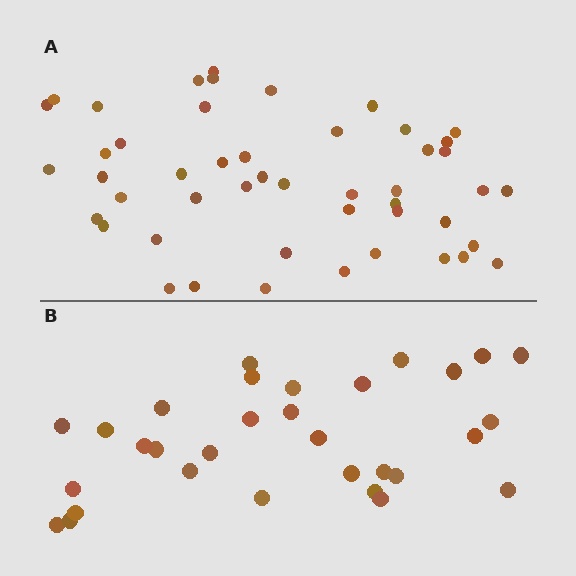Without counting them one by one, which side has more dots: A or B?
Region A (the top region) has more dots.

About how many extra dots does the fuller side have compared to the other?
Region A has approximately 15 more dots than region B.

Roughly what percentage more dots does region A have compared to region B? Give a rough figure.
About 55% more.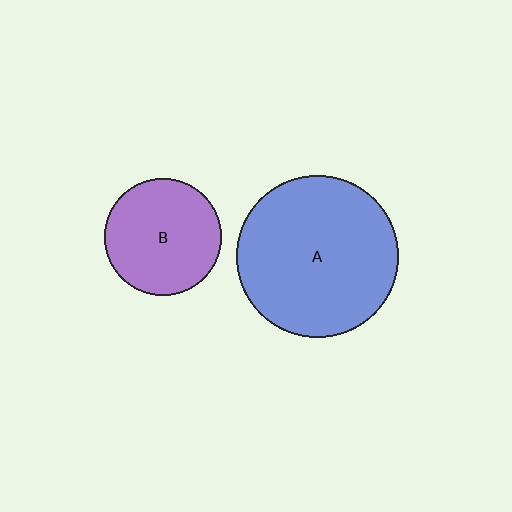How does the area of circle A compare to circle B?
Approximately 1.9 times.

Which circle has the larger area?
Circle A (blue).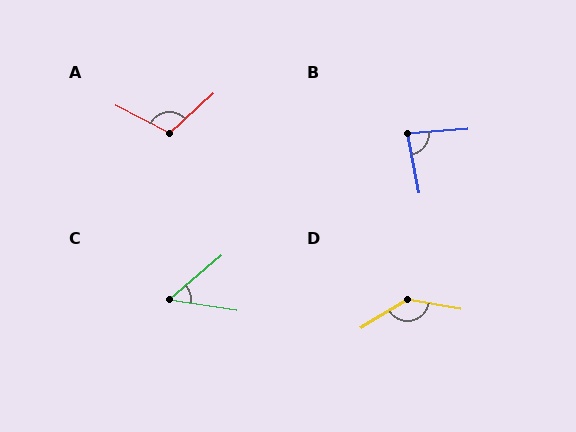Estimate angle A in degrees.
Approximately 111 degrees.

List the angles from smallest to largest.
C (49°), B (83°), A (111°), D (138°).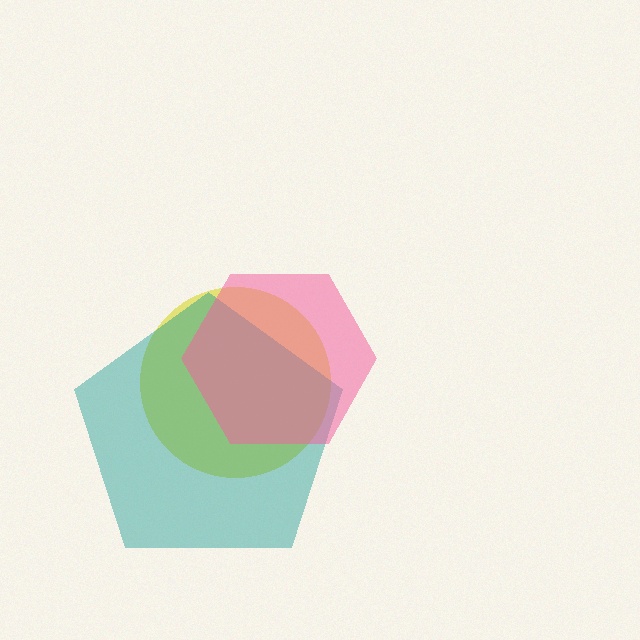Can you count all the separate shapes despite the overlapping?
Yes, there are 3 separate shapes.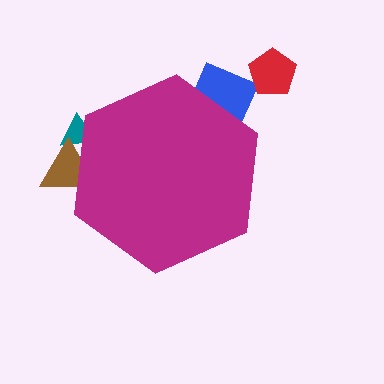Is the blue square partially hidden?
Yes, the blue square is partially hidden behind the magenta hexagon.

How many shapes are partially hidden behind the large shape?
3 shapes are partially hidden.